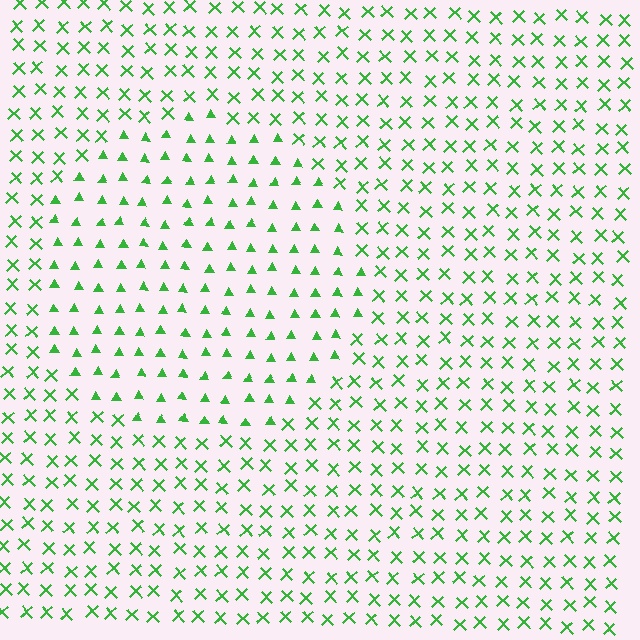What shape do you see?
I see a circle.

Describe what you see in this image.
The image is filled with small green elements arranged in a uniform grid. A circle-shaped region contains triangles, while the surrounding area contains X marks. The boundary is defined purely by the change in element shape.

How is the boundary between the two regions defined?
The boundary is defined by a change in element shape: triangles inside vs. X marks outside. All elements share the same color and spacing.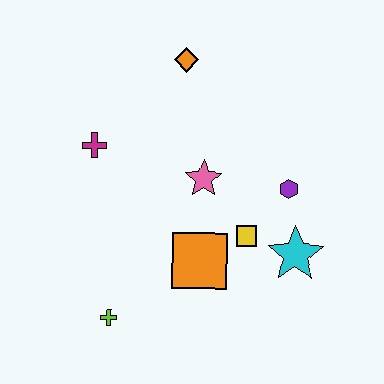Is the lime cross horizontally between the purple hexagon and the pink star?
No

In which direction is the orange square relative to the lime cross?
The orange square is to the right of the lime cross.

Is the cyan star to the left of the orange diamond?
No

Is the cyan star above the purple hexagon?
No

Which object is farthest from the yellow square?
The orange diamond is farthest from the yellow square.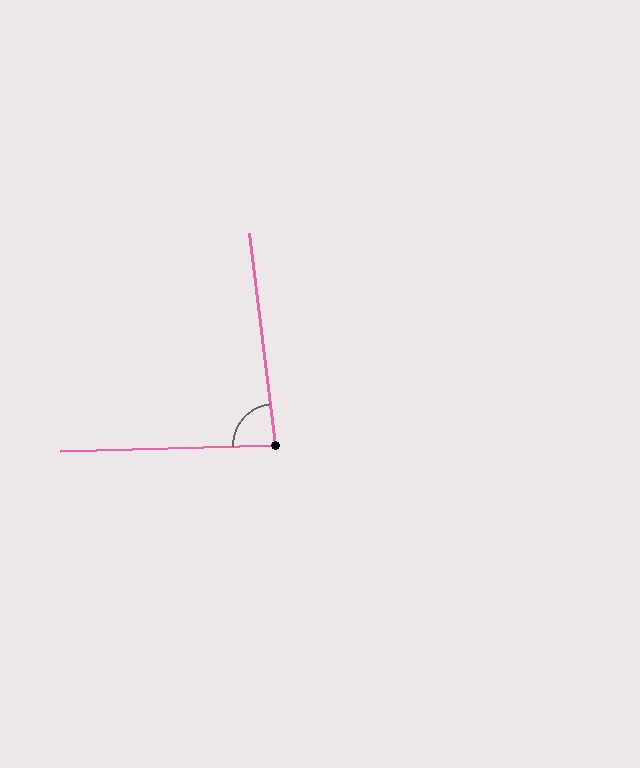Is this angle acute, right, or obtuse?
It is acute.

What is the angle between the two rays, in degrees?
Approximately 85 degrees.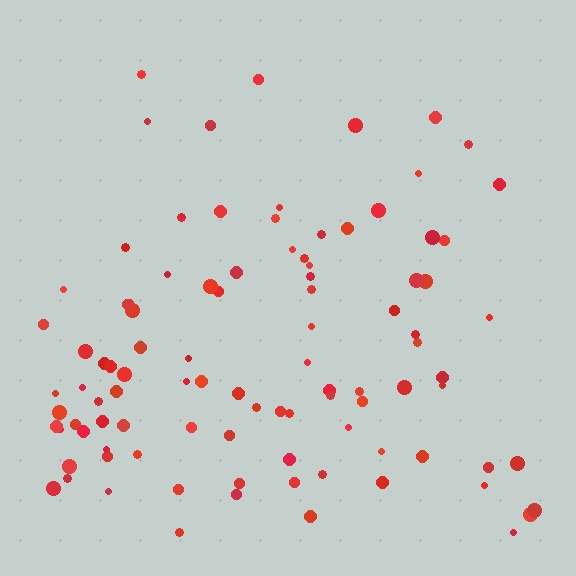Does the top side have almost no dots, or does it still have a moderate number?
Still a moderate number, just noticeably fewer than the bottom.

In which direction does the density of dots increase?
From top to bottom, with the bottom side densest.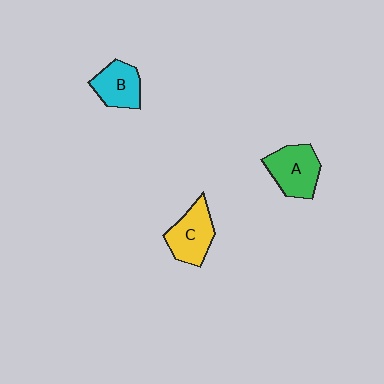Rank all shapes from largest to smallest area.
From largest to smallest: A (green), C (yellow), B (cyan).